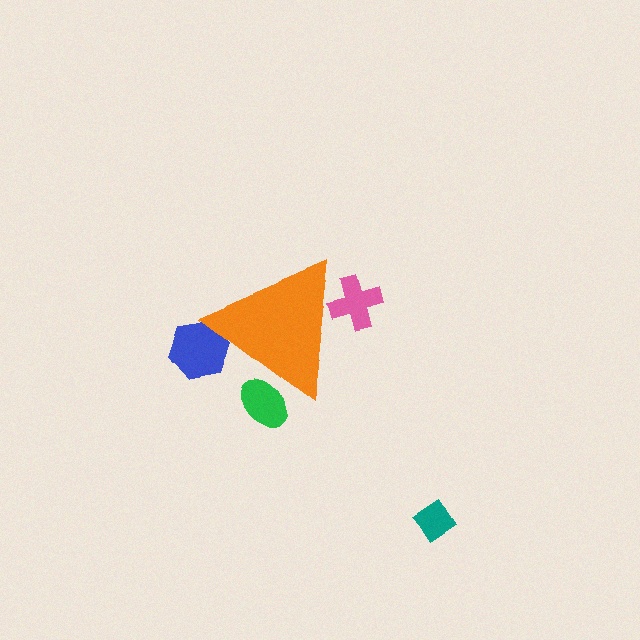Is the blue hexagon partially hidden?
Yes, the blue hexagon is partially hidden behind the orange triangle.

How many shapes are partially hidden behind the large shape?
3 shapes are partially hidden.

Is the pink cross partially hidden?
Yes, the pink cross is partially hidden behind the orange triangle.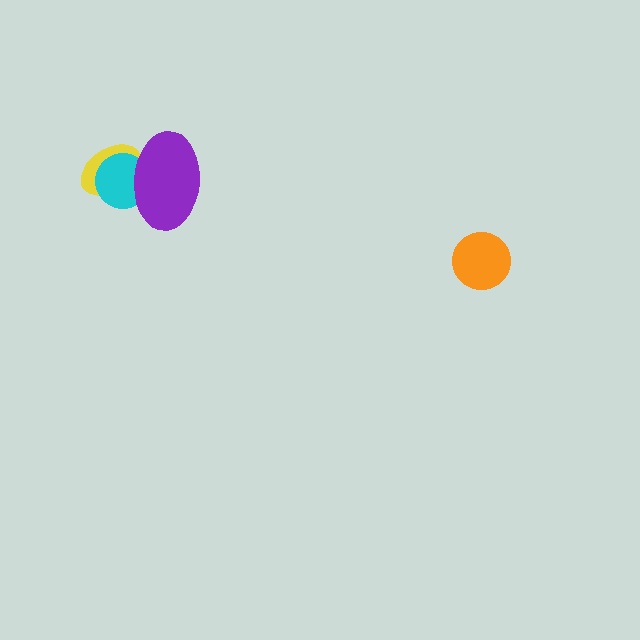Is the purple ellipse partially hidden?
No, no other shape covers it.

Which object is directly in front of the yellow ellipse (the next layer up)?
The cyan circle is directly in front of the yellow ellipse.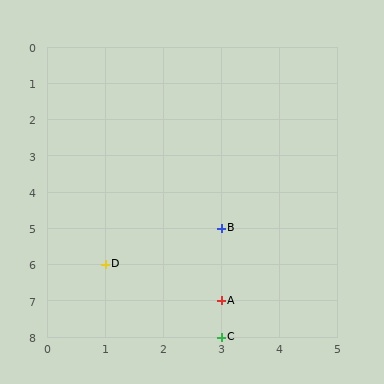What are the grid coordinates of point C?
Point C is at grid coordinates (3, 8).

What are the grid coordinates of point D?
Point D is at grid coordinates (1, 6).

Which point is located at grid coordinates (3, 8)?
Point C is at (3, 8).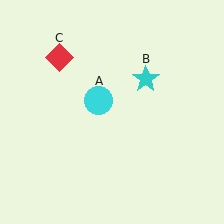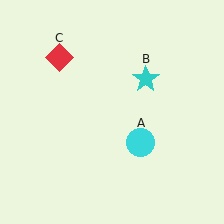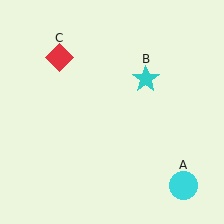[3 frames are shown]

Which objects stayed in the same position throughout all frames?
Cyan star (object B) and red diamond (object C) remained stationary.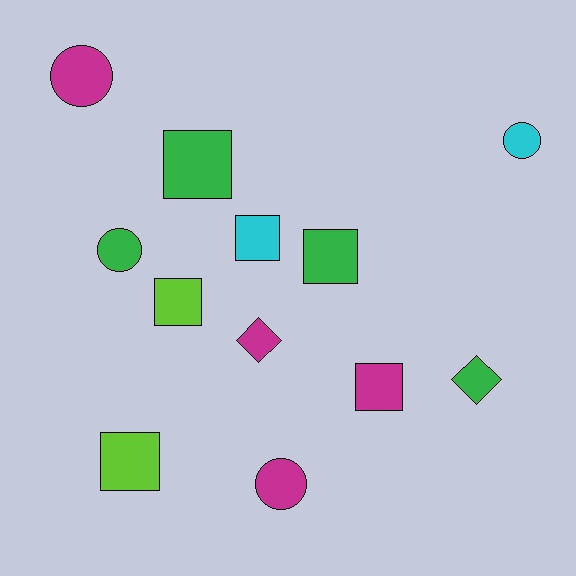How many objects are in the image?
There are 12 objects.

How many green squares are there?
There are 2 green squares.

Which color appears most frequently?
Green, with 4 objects.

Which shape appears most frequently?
Square, with 6 objects.